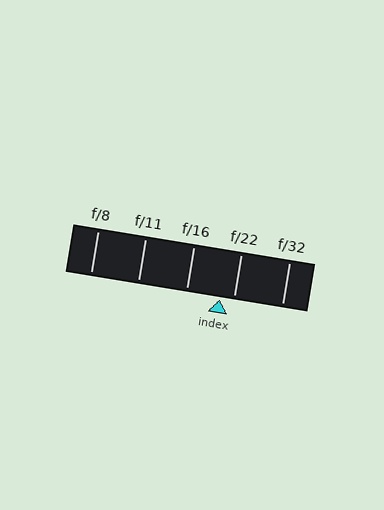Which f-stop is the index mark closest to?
The index mark is closest to f/22.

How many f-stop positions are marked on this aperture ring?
There are 5 f-stop positions marked.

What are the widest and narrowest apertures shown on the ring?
The widest aperture shown is f/8 and the narrowest is f/32.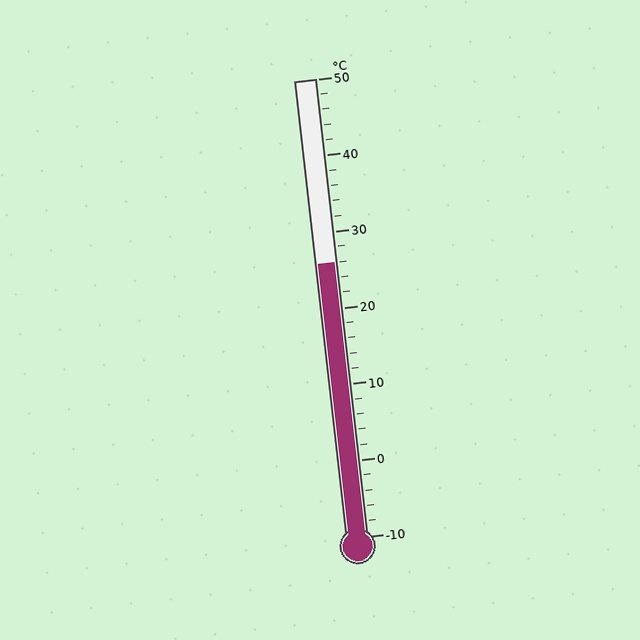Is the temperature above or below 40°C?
The temperature is below 40°C.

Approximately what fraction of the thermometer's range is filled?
The thermometer is filled to approximately 60% of its range.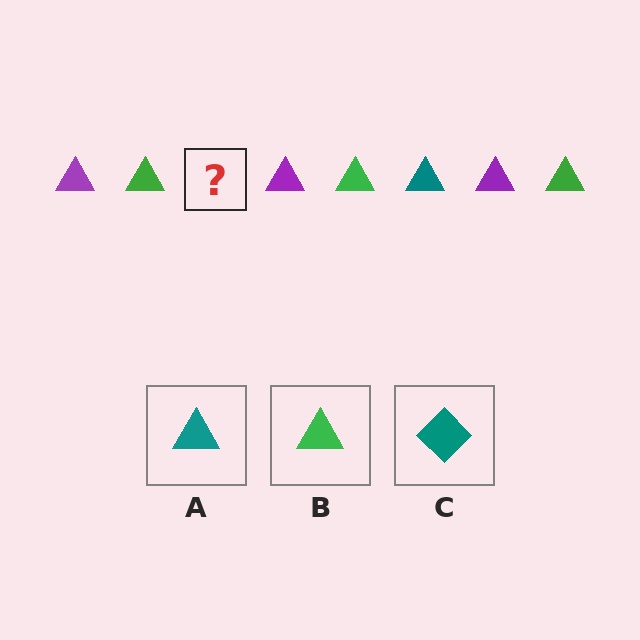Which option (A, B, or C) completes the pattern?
A.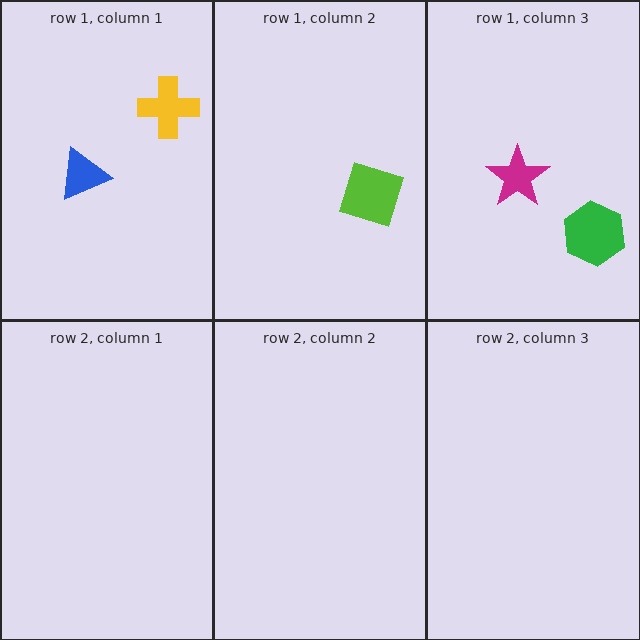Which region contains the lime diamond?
The row 1, column 2 region.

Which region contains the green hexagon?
The row 1, column 3 region.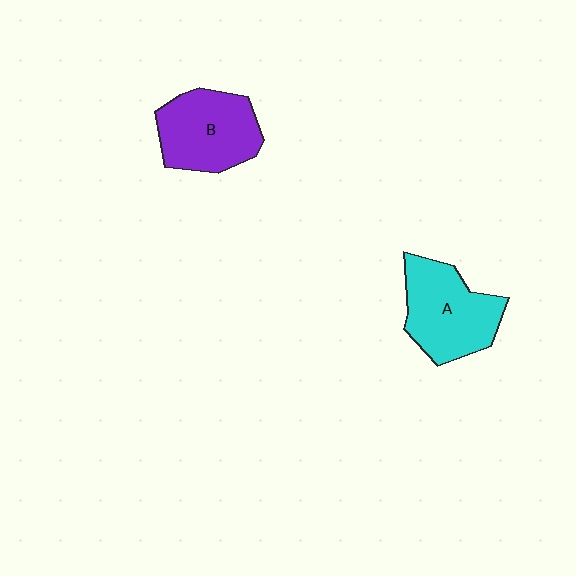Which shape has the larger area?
Shape A (cyan).